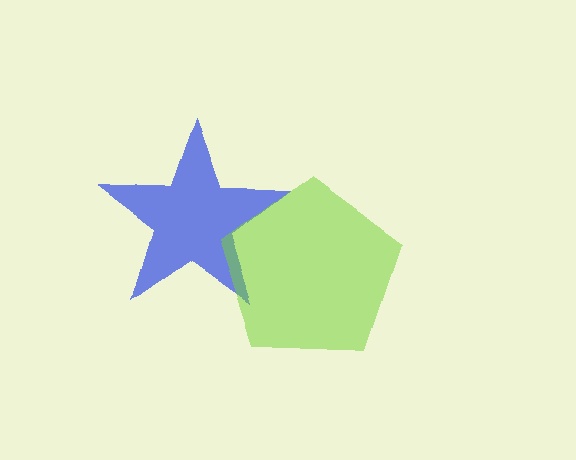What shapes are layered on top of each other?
The layered shapes are: a blue star, a lime pentagon.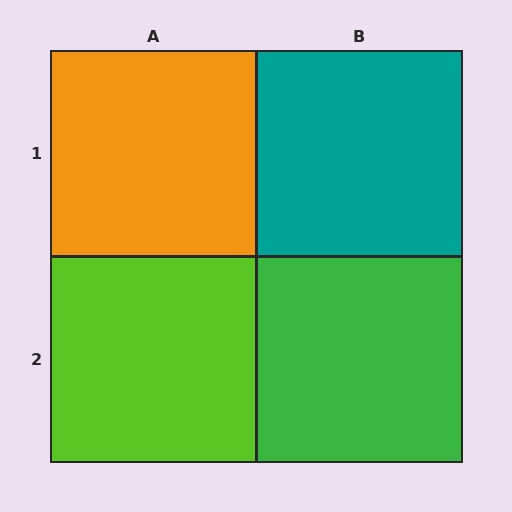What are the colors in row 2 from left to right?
Lime, green.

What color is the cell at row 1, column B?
Teal.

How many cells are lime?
1 cell is lime.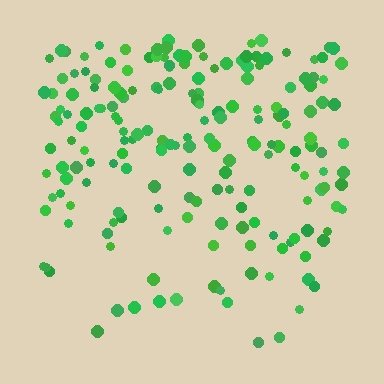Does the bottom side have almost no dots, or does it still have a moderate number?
Still a moderate number, just noticeably fewer than the top.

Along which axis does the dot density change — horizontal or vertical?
Vertical.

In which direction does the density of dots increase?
From bottom to top, with the top side densest.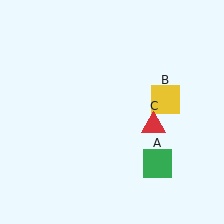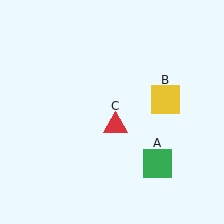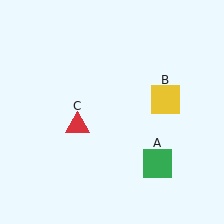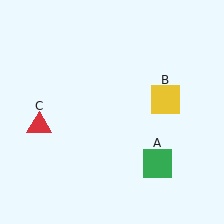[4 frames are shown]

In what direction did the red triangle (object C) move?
The red triangle (object C) moved left.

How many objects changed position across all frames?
1 object changed position: red triangle (object C).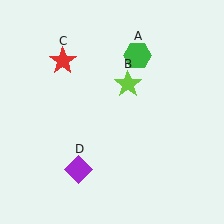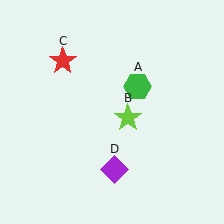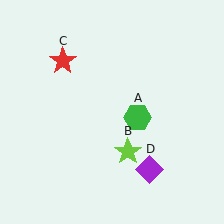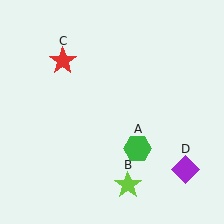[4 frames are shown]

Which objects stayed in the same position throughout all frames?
Red star (object C) remained stationary.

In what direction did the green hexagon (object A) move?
The green hexagon (object A) moved down.